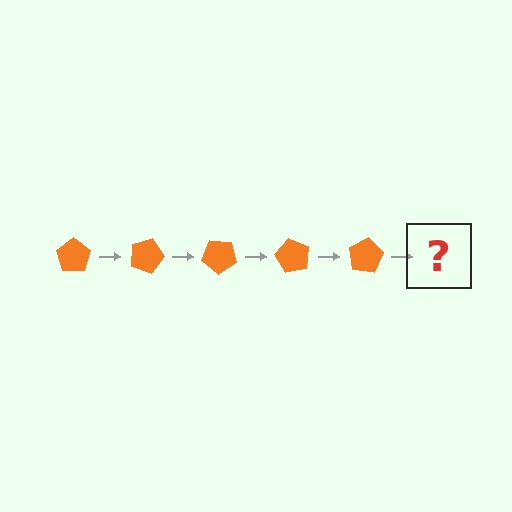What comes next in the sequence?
The next element should be an orange pentagon rotated 100 degrees.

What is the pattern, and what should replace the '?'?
The pattern is that the pentagon rotates 20 degrees each step. The '?' should be an orange pentagon rotated 100 degrees.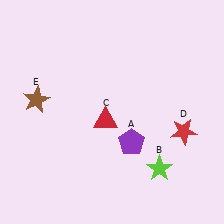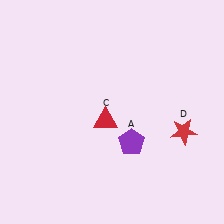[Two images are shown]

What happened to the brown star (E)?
The brown star (E) was removed in Image 2. It was in the top-left area of Image 1.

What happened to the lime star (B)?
The lime star (B) was removed in Image 2. It was in the bottom-right area of Image 1.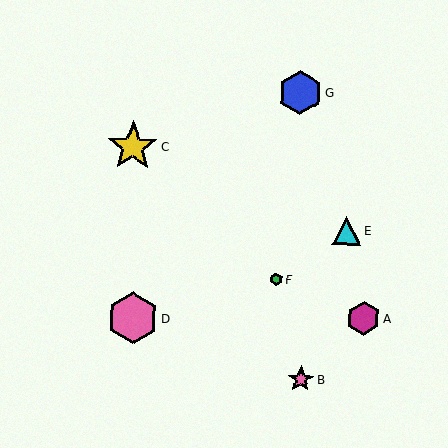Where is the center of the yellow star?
The center of the yellow star is at (133, 147).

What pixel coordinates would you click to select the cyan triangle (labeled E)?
Click at (347, 231) to select the cyan triangle E.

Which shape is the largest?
The pink hexagon (labeled D) is the largest.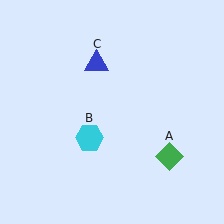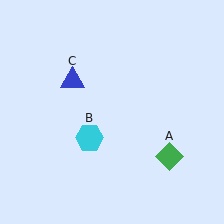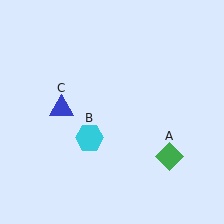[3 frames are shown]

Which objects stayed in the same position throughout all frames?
Green diamond (object A) and cyan hexagon (object B) remained stationary.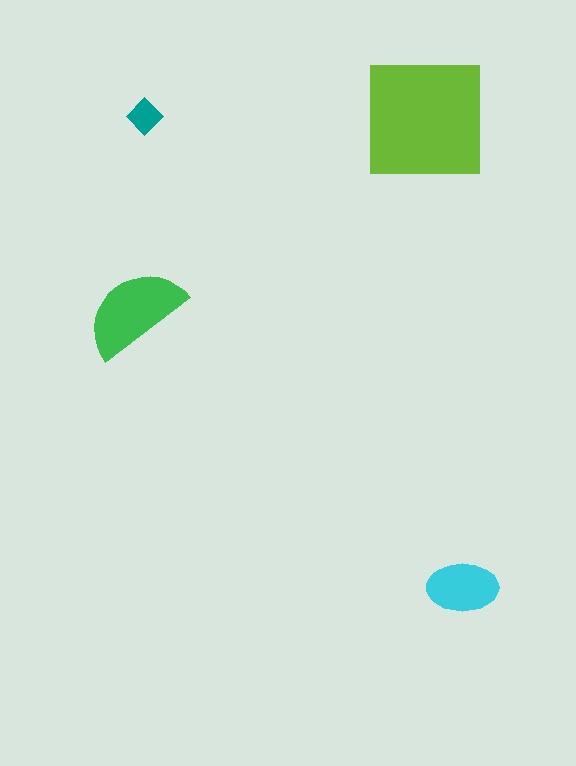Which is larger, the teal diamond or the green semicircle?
The green semicircle.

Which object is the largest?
The lime square.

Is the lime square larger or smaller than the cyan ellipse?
Larger.